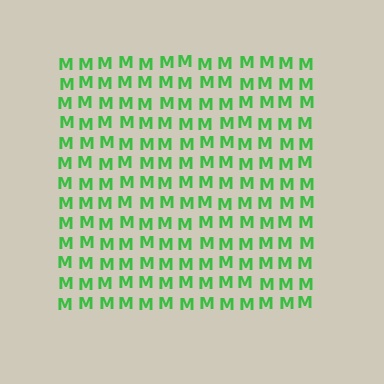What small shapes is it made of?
It is made of small letter M's.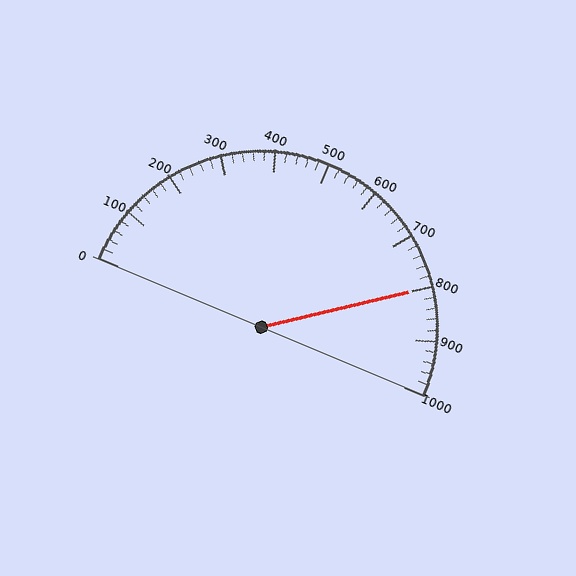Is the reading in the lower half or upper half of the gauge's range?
The reading is in the upper half of the range (0 to 1000).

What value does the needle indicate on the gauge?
The needle indicates approximately 800.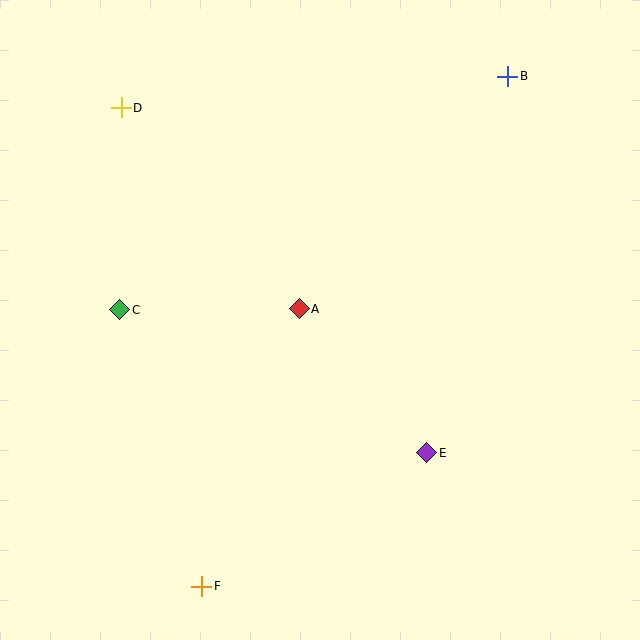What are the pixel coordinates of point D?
Point D is at (121, 108).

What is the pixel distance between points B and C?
The distance between B and C is 453 pixels.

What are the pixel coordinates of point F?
Point F is at (202, 586).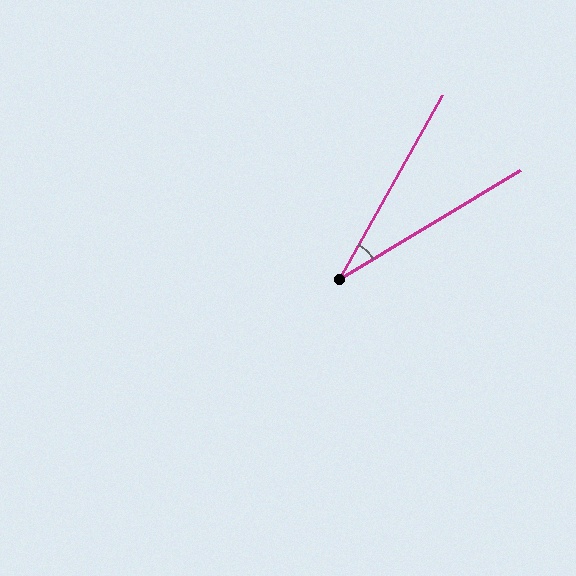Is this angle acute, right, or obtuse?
It is acute.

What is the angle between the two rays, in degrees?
Approximately 30 degrees.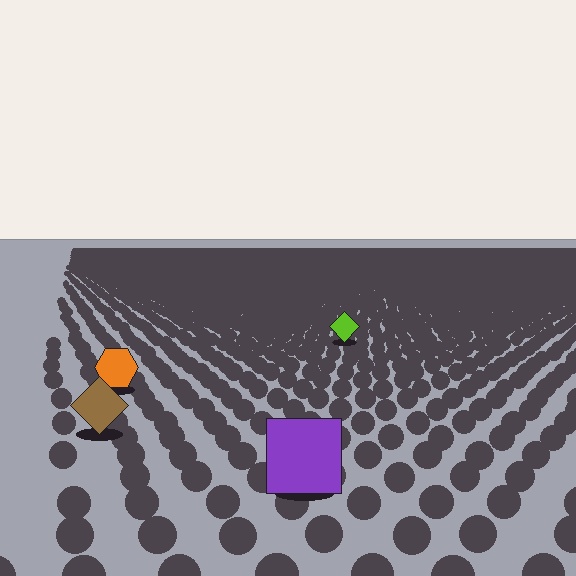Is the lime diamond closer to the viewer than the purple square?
No. The purple square is closer — you can tell from the texture gradient: the ground texture is coarser near it.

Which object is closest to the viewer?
The purple square is closest. The texture marks near it are larger and more spread out.